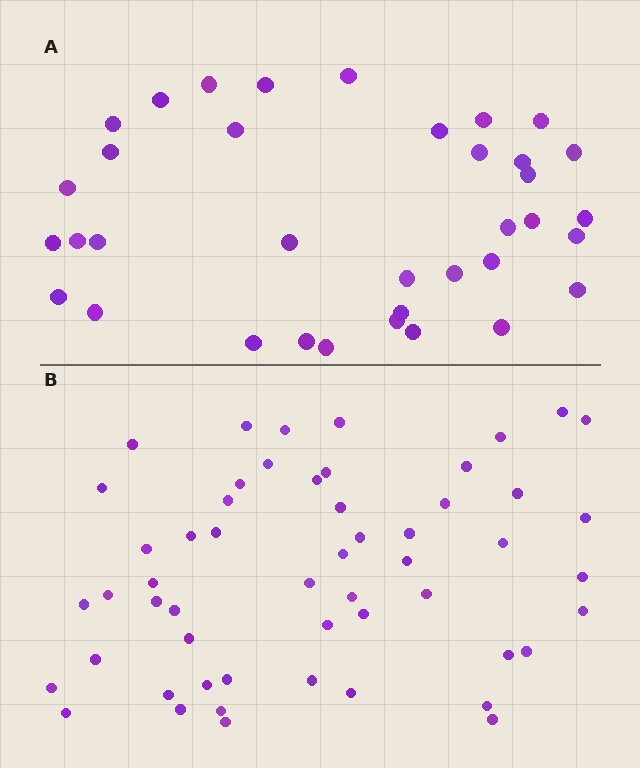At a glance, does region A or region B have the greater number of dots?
Region B (the bottom region) has more dots.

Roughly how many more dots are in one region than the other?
Region B has approximately 20 more dots than region A.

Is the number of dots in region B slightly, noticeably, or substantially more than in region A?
Region B has substantially more. The ratio is roughly 1.5 to 1.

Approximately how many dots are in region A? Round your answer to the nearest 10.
About 40 dots. (The exact count is 36, which rounds to 40.)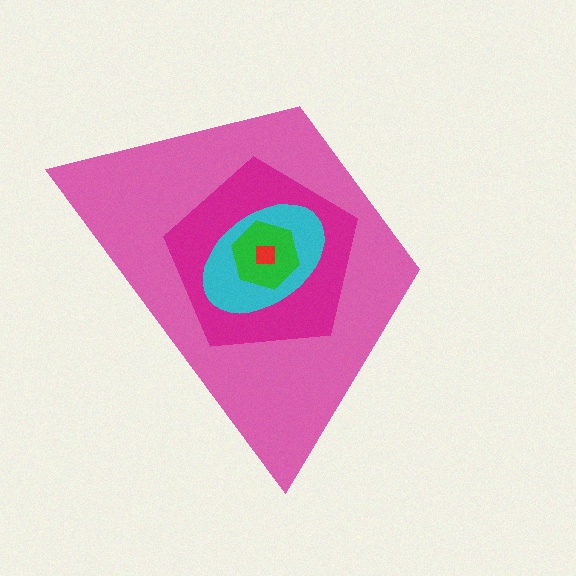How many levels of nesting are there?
5.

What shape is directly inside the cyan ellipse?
The green hexagon.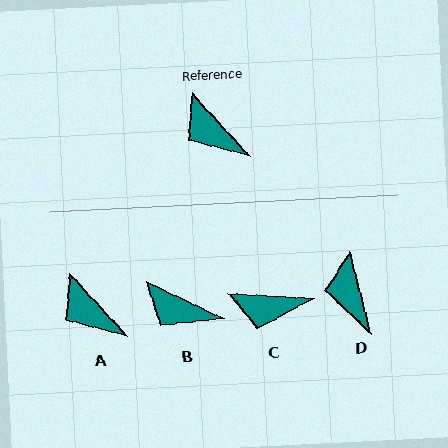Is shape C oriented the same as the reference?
No, it is off by about 43 degrees.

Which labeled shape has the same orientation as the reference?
A.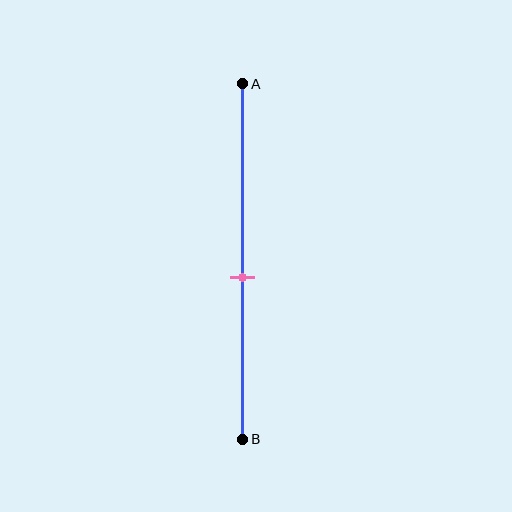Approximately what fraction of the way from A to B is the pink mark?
The pink mark is approximately 55% of the way from A to B.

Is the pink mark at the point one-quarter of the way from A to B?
No, the mark is at about 55% from A, not at the 25% one-quarter point.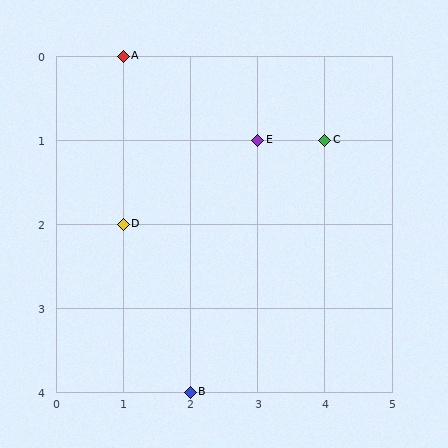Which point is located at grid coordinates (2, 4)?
Point B is at (2, 4).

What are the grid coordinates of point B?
Point B is at grid coordinates (2, 4).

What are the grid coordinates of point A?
Point A is at grid coordinates (1, 0).